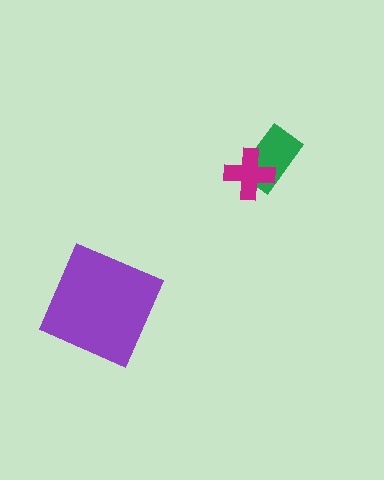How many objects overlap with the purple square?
0 objects overlap with the purple square.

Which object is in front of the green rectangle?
The magenta cross is in front of the green rectangle.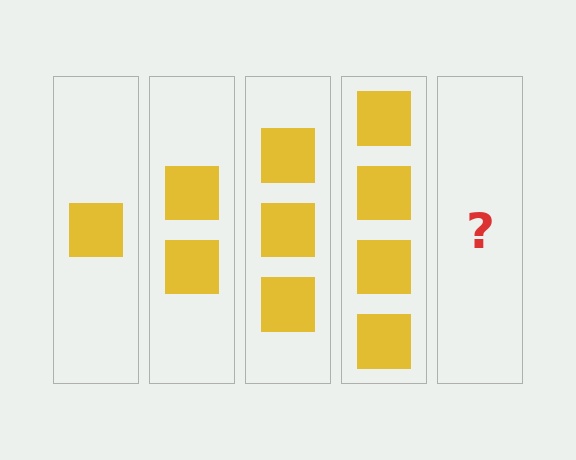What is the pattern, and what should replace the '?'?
The pattern is that each step adds one more square. The '?' should be 5 squares.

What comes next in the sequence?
The next element should be 5 squares.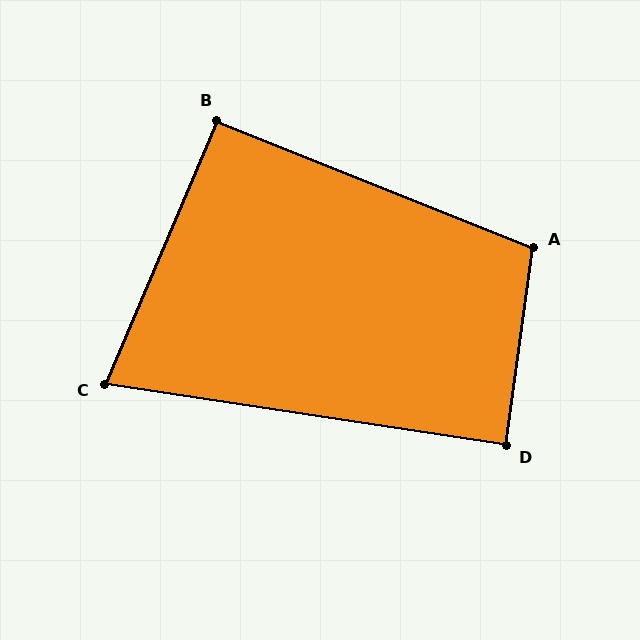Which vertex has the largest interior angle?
A, at approximately 104 degrees.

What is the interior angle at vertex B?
Approximately 91 degrees (approximately right).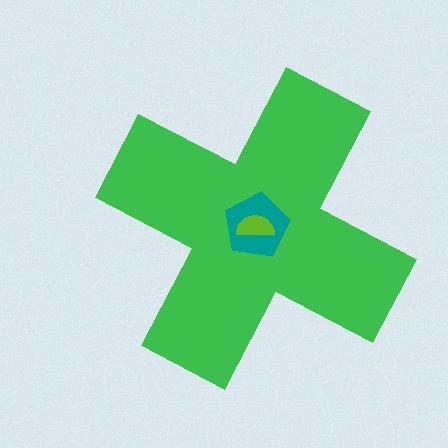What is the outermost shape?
The green cross.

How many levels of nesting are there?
3.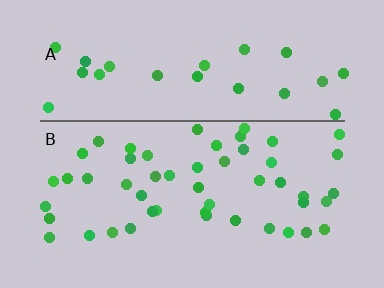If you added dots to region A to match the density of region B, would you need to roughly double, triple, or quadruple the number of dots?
Approximately double.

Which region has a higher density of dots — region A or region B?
B (the bottom).